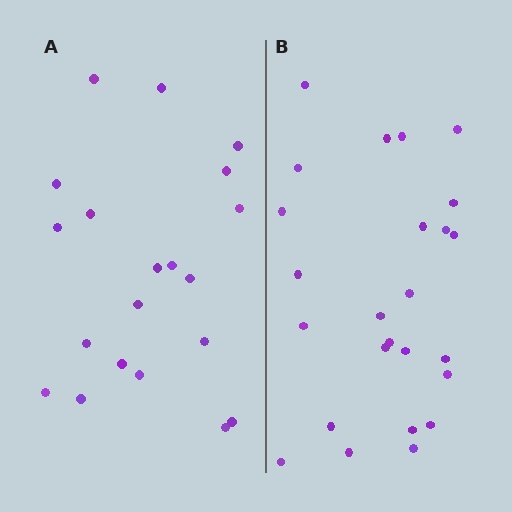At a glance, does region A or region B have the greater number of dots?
Region B (the right region) has more dots.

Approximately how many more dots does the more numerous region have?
Region B has about 5 more dots than region A.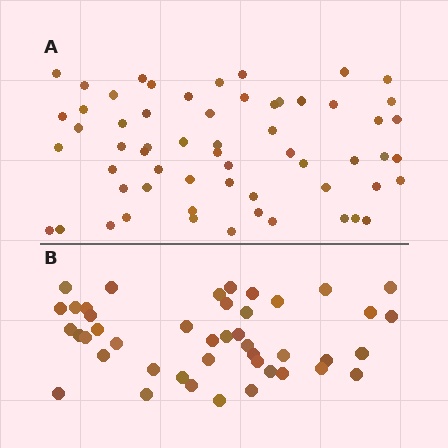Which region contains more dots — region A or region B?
Region A (the top region) has more dots.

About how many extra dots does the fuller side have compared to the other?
Region A has approximately 15 more dots than region B.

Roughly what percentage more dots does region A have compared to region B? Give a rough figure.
About 35% more.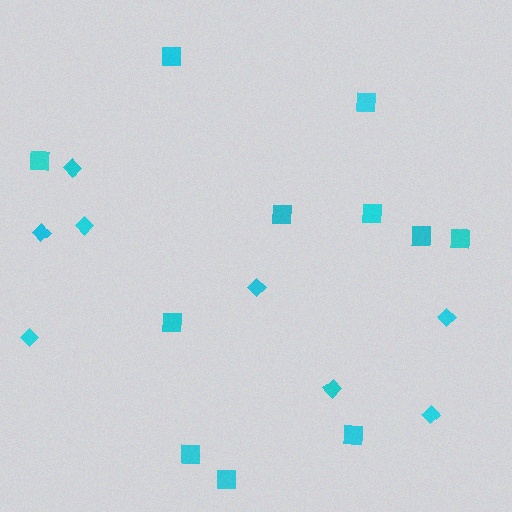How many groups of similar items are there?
There are 2 groups: one group of squares (11) and one group of diamonds (8).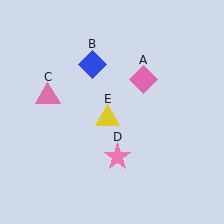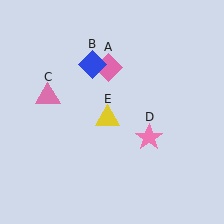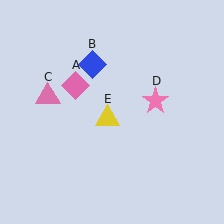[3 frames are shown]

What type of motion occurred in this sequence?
The pink diamond (object A), pink star (object D) rotated counterclockwise around the center of the scene.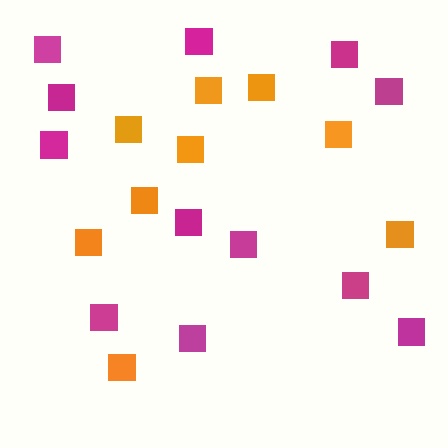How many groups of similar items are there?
There are 2 groups: one group of orange squares (9) and one group of magenta squares (12).